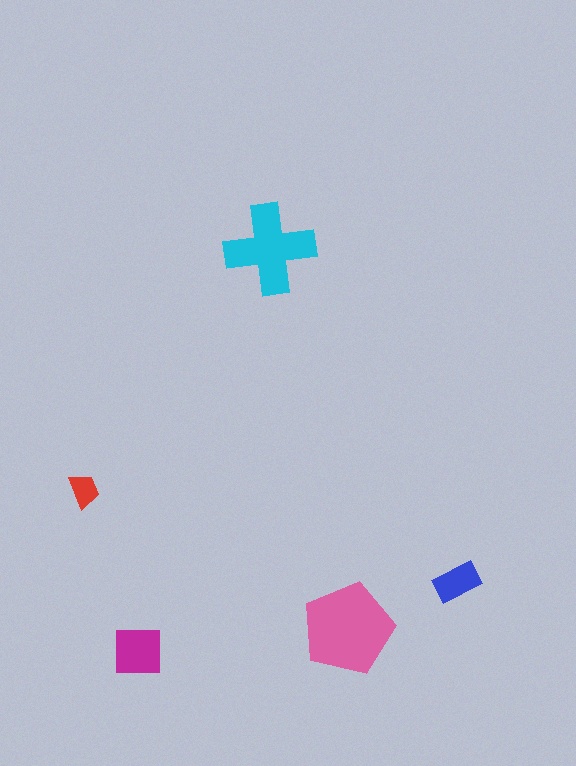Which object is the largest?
The pink pentagon.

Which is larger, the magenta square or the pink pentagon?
The pink pentagon.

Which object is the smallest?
The red trapezoid.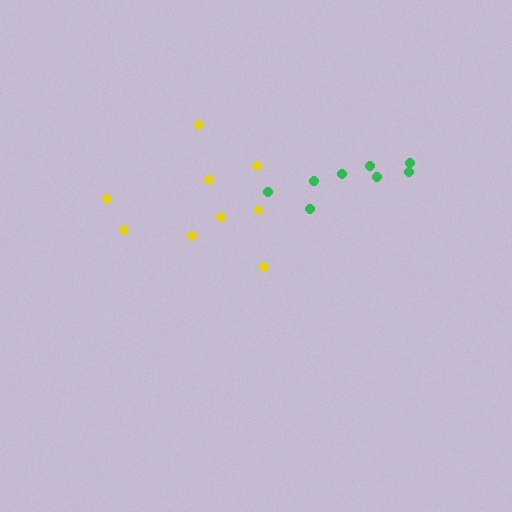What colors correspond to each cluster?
The clusters are colored: green, yellow.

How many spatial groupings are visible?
There are 2 spatial groupings.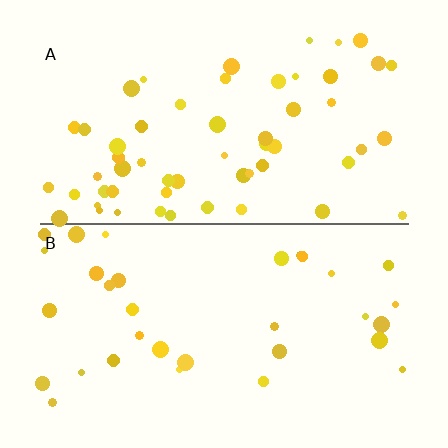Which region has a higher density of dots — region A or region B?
A (the top).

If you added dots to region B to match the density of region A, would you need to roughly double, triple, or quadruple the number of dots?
Approximately double.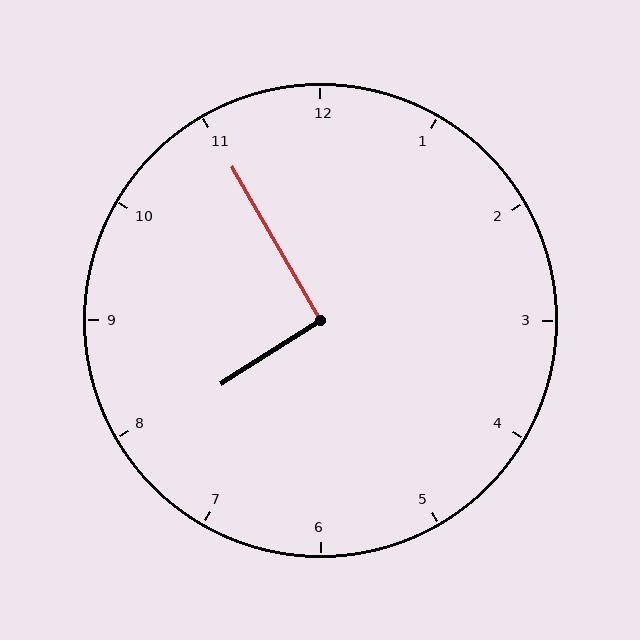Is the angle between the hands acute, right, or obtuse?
It is right.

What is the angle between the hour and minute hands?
Approximately 92 degrees.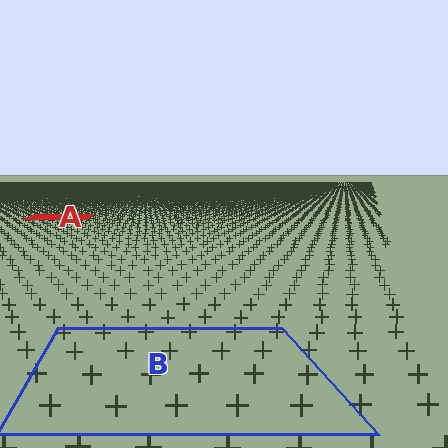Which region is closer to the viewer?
Region B is closer. The texture elements there are larger and more spread out.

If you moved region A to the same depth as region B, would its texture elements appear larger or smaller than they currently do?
They would appear larger. At a closer depth, the same texture elements are projected at a bigger on-screen size.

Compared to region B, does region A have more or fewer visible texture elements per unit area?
Region A has more texture elements per unit area — they are packed more densely because it is farther away.